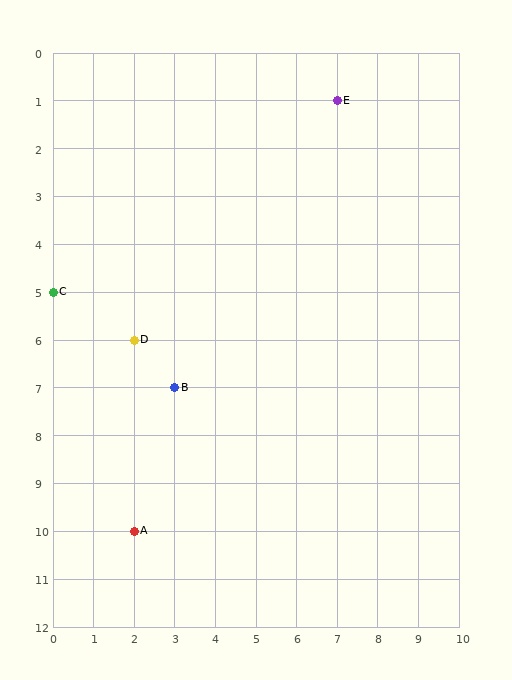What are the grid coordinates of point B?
Point B is at grid coordinates (3, 7).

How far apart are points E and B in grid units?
Points E and B are 4 columns and 6 rows apart (about 7.2 grid units diagonally).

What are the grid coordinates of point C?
Point C is at grid coordinates (0, 5).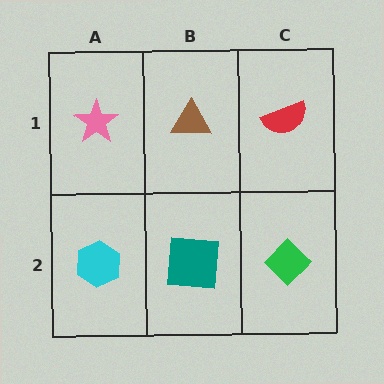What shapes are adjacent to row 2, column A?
A pink star (row 1, column A), a teal square (row 2, column B).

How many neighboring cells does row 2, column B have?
3.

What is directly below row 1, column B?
A teal square.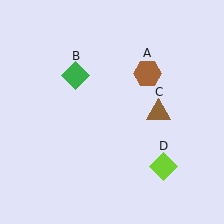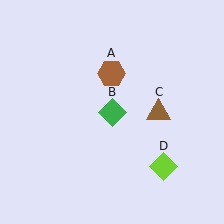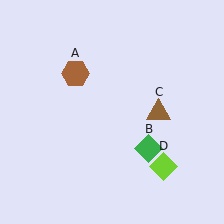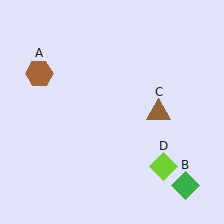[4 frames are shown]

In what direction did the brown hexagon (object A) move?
The brown hexagon (object A) moved left.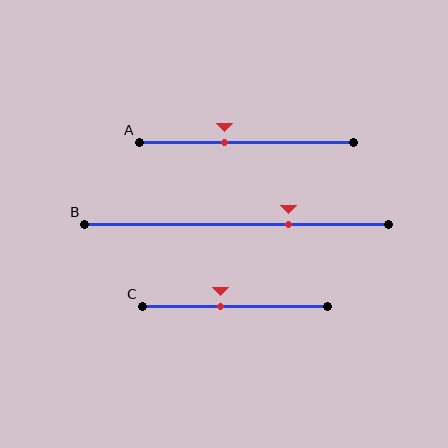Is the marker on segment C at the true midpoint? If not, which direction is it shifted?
No, the marker on segment C is shifted to the left by about 8% of the segment length.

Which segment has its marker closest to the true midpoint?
Segment C has its marker closest to the true midpoint.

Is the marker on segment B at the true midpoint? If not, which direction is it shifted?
No, the marker on segment B is shifted to the right by about 17% of the segment length.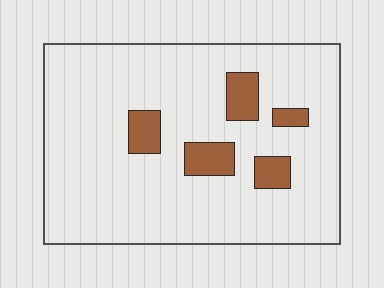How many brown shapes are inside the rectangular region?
5.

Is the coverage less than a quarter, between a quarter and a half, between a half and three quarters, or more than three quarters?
Less than a quarter.